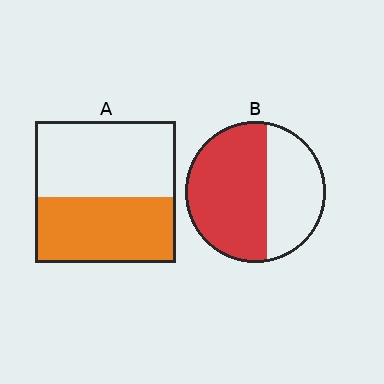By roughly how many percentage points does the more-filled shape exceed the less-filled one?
By roughly 15 percentage points (B over A).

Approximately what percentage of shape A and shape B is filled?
A is approximately 45% and B is approximately 60%.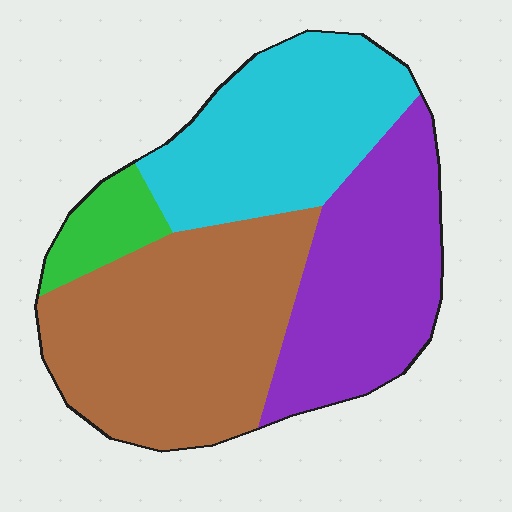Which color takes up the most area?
Brown, at roughly 40%.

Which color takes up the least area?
Green, at roughly 5%.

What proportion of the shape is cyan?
Cyan takes up between a sixth and a third of the shape.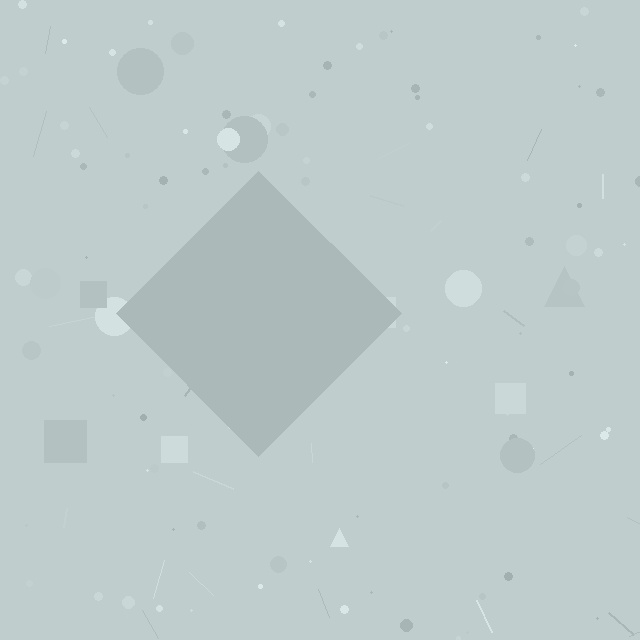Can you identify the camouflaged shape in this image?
The camouflaged shape is a diamond.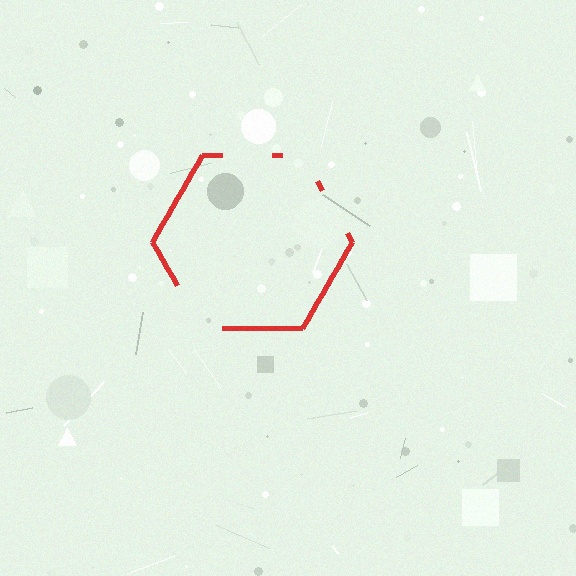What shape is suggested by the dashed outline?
The dashed outline suggests a hexagon.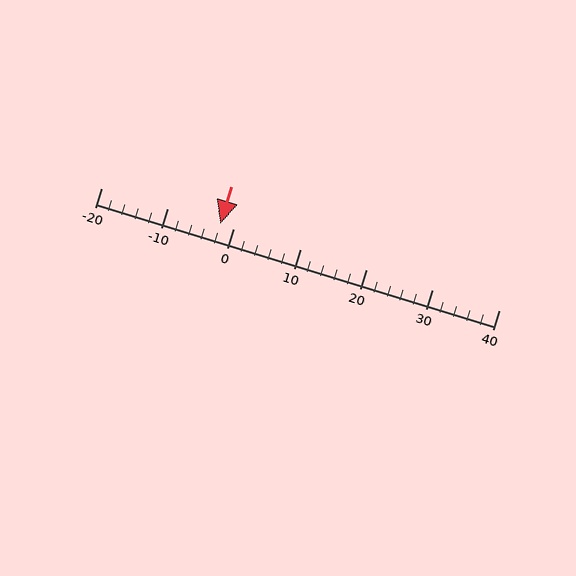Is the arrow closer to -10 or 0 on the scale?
The arrow is closer to 0.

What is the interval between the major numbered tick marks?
The major tick marks are spaced 10 units apart.